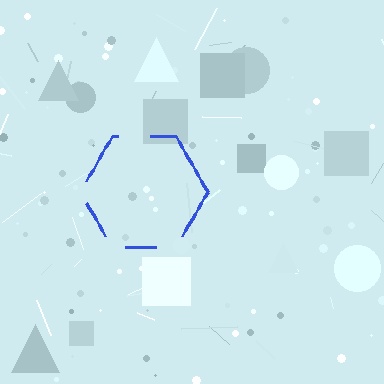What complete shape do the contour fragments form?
The contour fragments form a hexagon.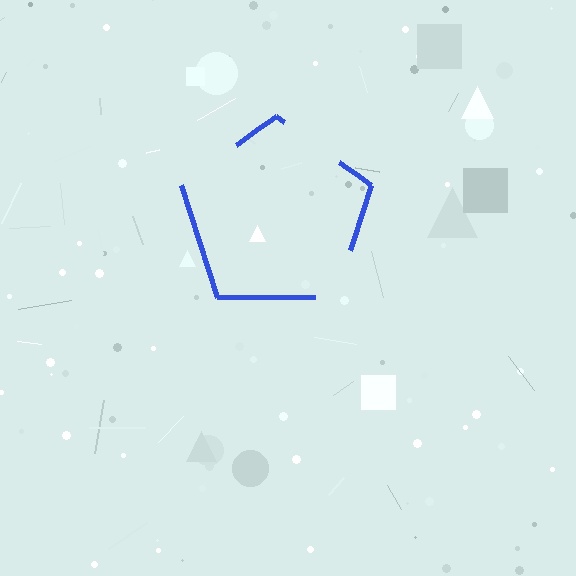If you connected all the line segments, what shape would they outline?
They would outline a pentagon.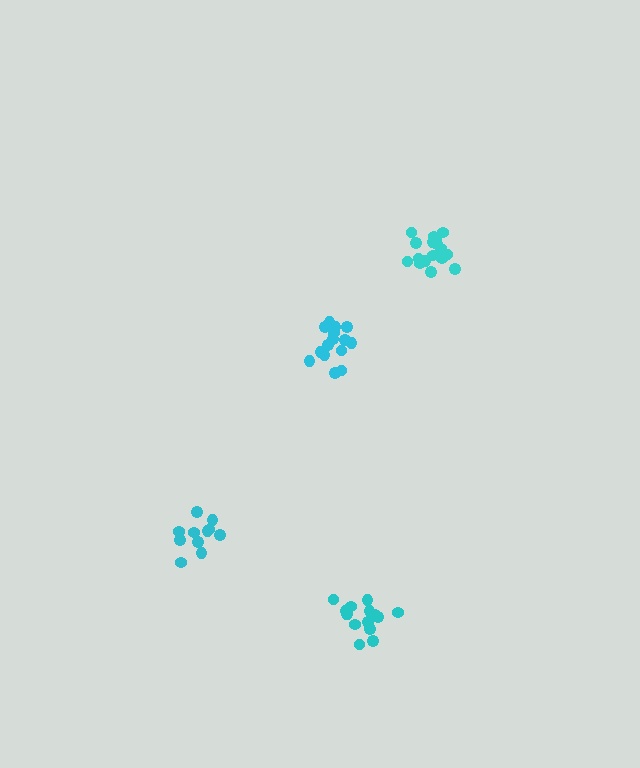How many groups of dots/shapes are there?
There are 4 groups.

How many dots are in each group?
Group 1: 16 dots, Group 2: 11 dots, Group 3: 17 dots, Group 4: 15 dots (59 total).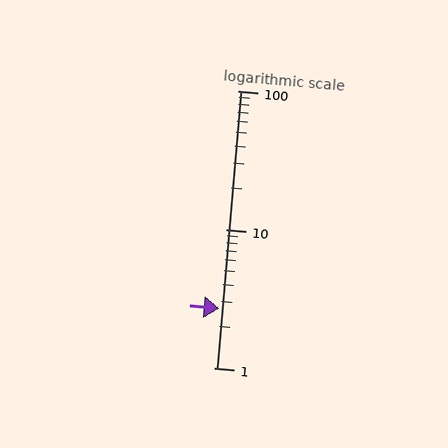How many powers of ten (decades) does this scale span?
The scale spans 2 decades, from 1 to 100.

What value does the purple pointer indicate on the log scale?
The pointer indicates approximately 2.7.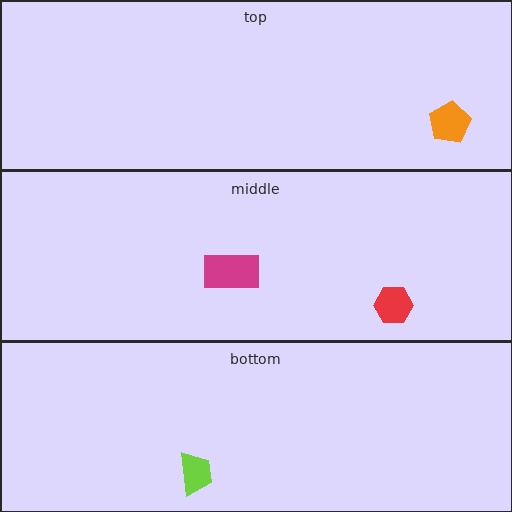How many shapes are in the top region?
1.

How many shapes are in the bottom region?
1.